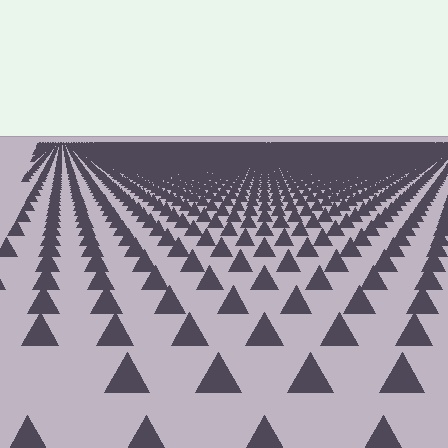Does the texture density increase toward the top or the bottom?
Density increases toward the top.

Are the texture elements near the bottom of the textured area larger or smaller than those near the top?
Larger. Near the bottom, elements are closer to the viewer and appear at a bigger on-screen size.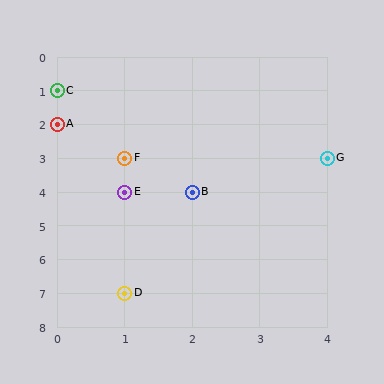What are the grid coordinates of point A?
Point A is at grid coordinates (0, 2).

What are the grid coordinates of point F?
Point F is at grid coordinates (1, 3).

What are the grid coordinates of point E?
Point E is at grid coordinates (1, 4).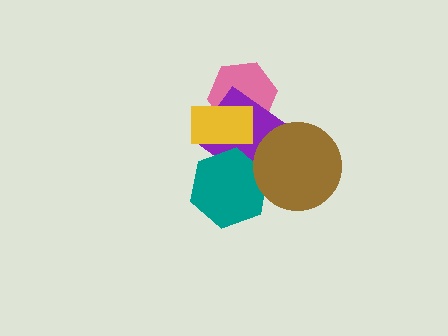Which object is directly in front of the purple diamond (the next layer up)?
The teal hexagon is directly in front of the purple diamond.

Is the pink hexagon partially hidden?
Yes, it is partially covered by another shape.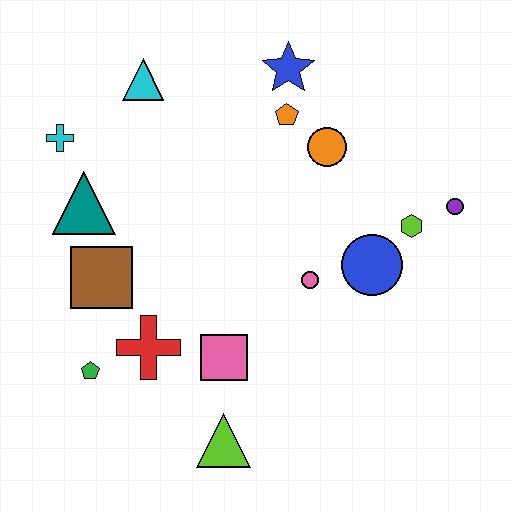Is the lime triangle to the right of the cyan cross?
Yes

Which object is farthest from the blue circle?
The cyan cross is farthest from the blue circle.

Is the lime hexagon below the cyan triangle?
Yes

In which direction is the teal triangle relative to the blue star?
The teal triangle is to the left of the blue star.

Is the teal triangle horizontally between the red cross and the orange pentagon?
No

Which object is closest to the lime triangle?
The pink square is closest to the lime triangle.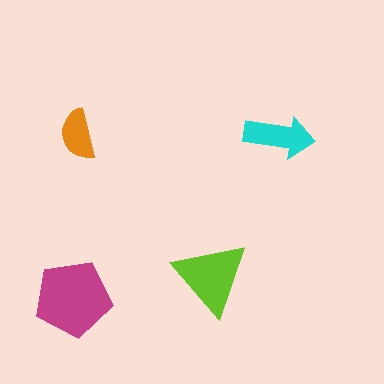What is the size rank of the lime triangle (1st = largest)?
2nd.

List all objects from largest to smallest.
The magenta pentagon, the lime triangle, the cyan arrow, the orange semicircle.